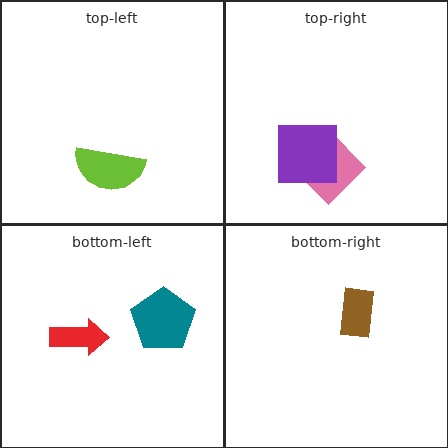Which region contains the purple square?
The top-right region.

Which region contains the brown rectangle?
The bottom-right region.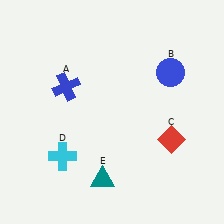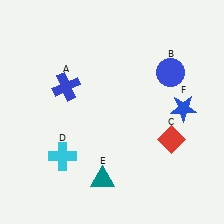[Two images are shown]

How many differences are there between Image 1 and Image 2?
There is 1 difference between the two images.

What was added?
A blue star (F) was added in Image 2.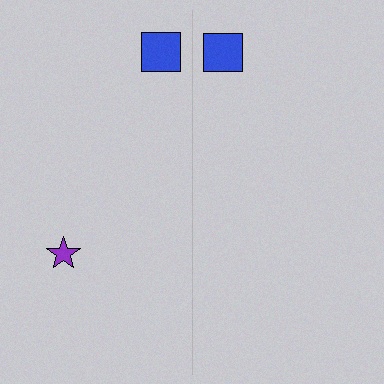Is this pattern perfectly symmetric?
No, the pattern is not perfectly symmetric. A purple star is missing from the right side.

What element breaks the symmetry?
A purple star is missing from the right side.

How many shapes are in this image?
There are 3 shapes in this image.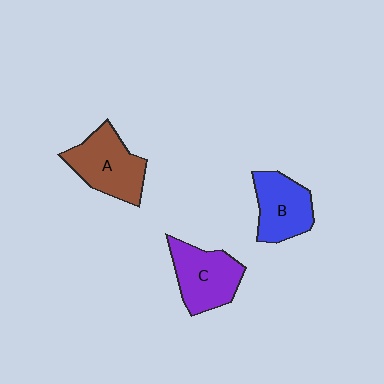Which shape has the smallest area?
Shape B (blue).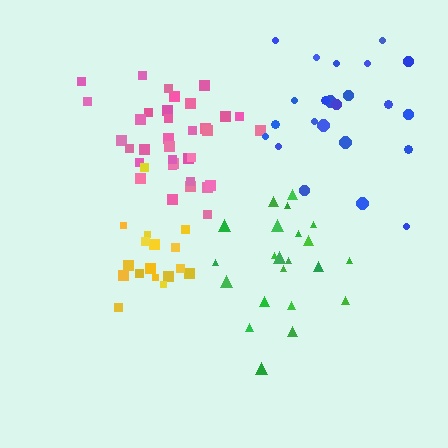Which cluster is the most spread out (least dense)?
Blue.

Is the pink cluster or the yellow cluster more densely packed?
Pink.